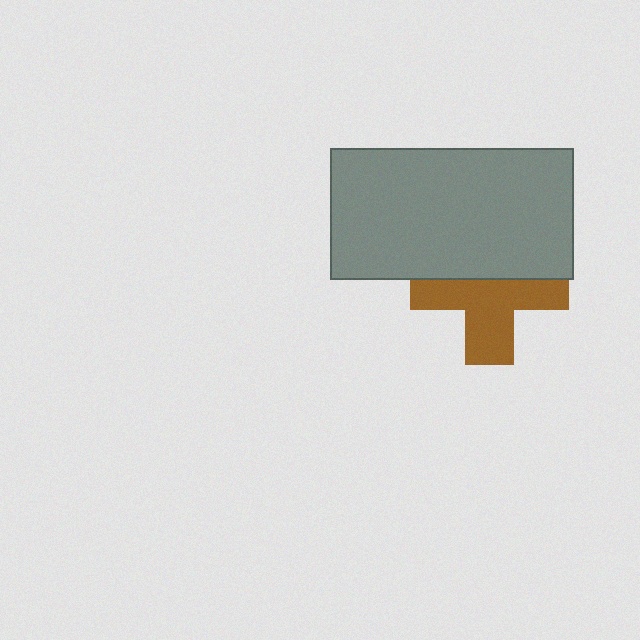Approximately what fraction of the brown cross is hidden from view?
Roughly 43% of the brown cross is hidden behind the gray rectangle.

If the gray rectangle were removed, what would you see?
You would see the complete brown cross.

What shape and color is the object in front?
The object in front is a gray rectangle.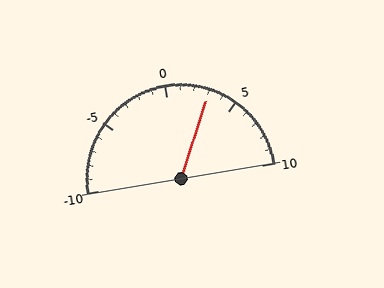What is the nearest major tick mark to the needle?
The nearest major tick mark is 5.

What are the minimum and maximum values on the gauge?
The gauge ranges from -10 to 10.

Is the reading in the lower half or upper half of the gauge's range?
The reading is in the upper half of the range (-10 to 10).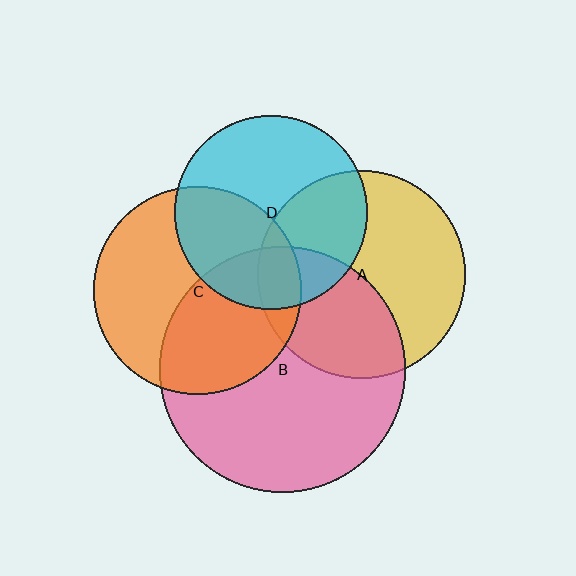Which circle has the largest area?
Circle B (pink).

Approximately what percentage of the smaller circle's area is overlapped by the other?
Approximately 20%.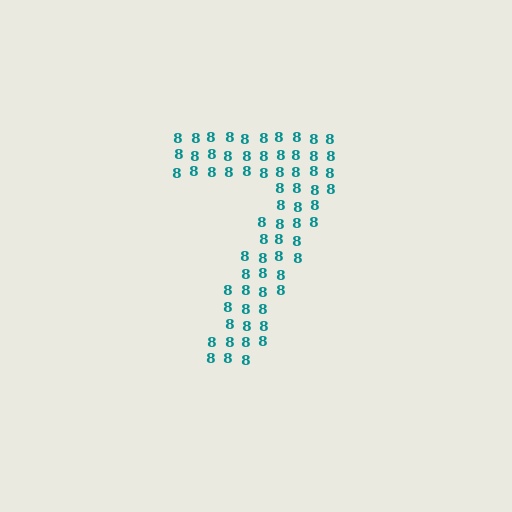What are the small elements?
The small elements are digit 8's.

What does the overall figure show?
The overall figure shows the digit 7.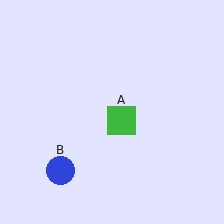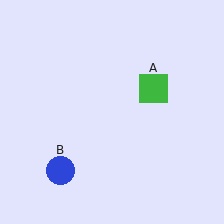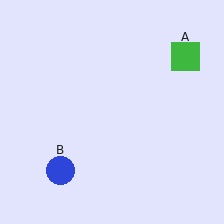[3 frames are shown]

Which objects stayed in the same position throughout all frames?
Blue circle (object B) remained stationary.